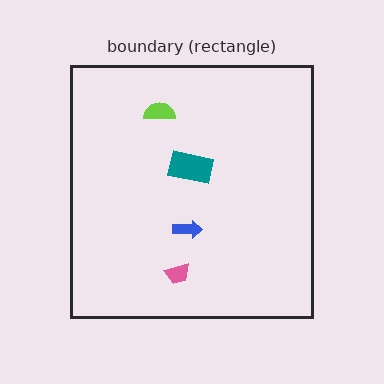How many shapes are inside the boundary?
4 inside, 0 outside.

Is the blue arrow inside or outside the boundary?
Inside.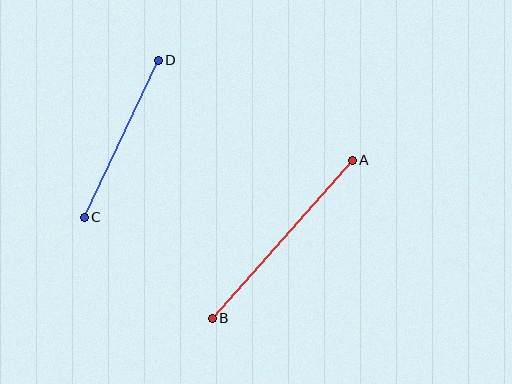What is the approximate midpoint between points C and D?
The midpoint is at approximately (121, 139) pixels.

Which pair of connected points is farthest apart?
Points A and B are farthest apart.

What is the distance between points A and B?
The distance is approximately 211 pixels.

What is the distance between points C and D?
The distance is approximately 174 pixels.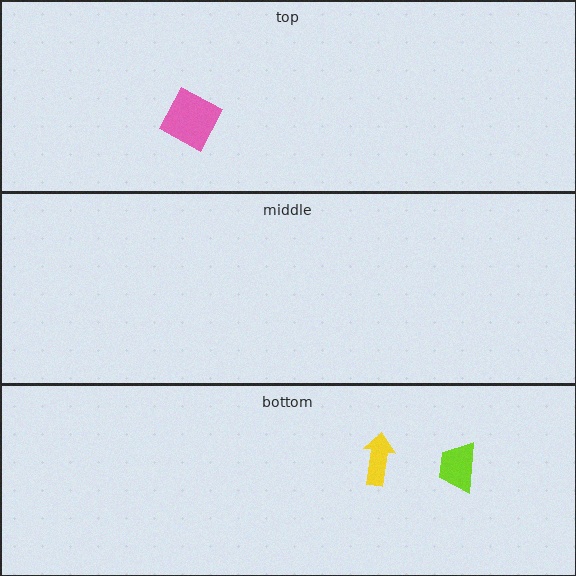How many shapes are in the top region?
1.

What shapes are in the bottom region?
The lime trapezoid, the yellow arrow.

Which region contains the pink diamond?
The top region.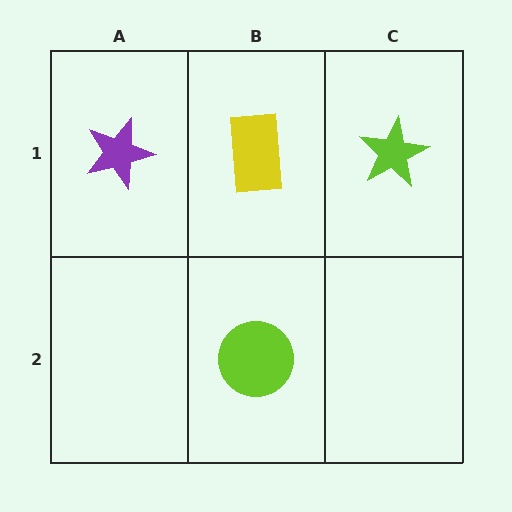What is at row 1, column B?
A yellow rectangle.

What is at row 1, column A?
A purple star.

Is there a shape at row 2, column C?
No, that cell is empty.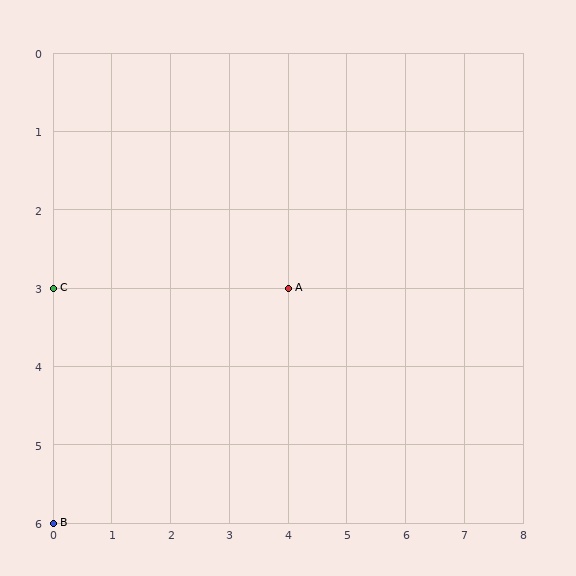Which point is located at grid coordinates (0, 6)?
Point B is at (0, 6).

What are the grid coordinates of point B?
Point B is at grid coordinates (0, 6).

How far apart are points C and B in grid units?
Points C and B are 3 rows apart.